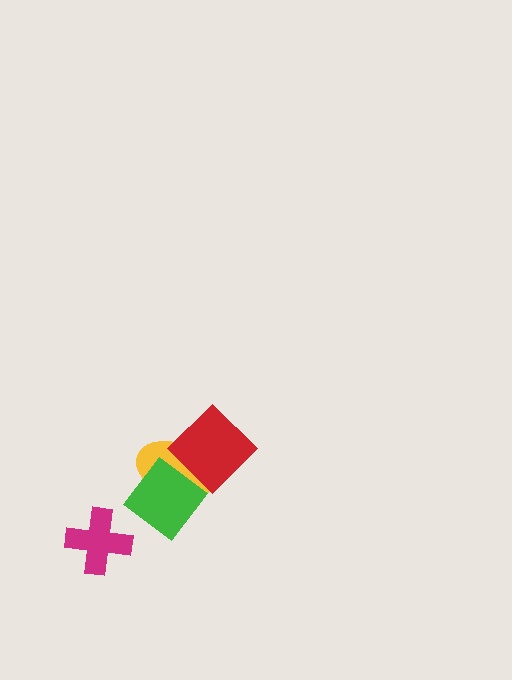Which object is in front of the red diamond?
The green diamond is in front of the red diamond.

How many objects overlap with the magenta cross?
0 objects overlap with the magenta cross.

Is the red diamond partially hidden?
Yes, it is partially covered by another shape.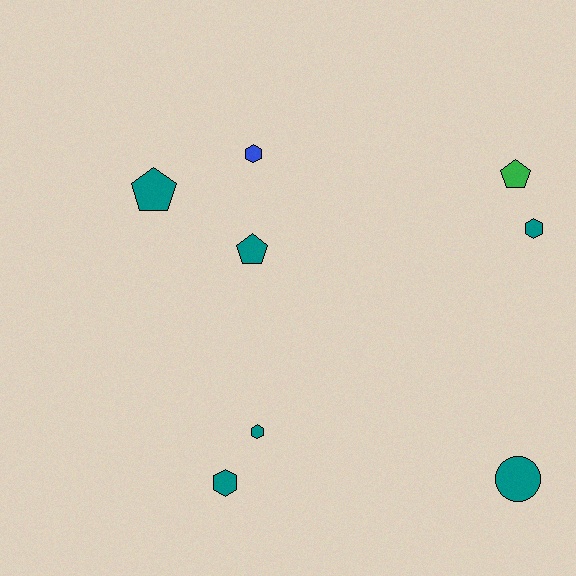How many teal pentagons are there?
There are 2 teal pentagons.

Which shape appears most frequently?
Hexagon, with 4 objects.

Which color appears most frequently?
Teal, with 6 objects.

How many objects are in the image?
There are 8 objects.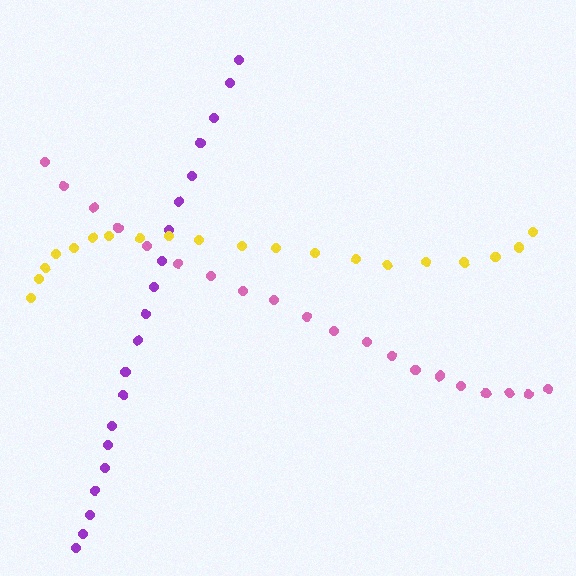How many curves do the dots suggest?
There are 3 distinct paths.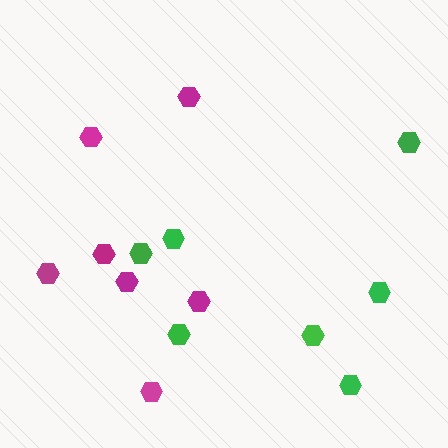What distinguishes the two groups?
There are 2 groups: one group of magenta hexagons (7) and one group of green hexagons (7).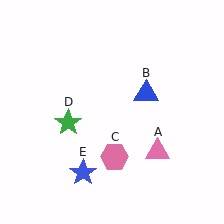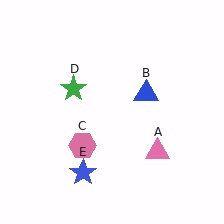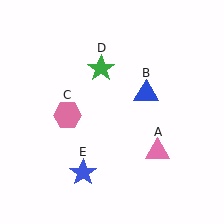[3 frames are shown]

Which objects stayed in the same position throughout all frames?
Pink triangle (object A) and blue triangle (object B) and blue star (object E) remained stationary.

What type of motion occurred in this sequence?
The pink hexagon (object C), green star (object D) rotated clockwise around the center of the scene.